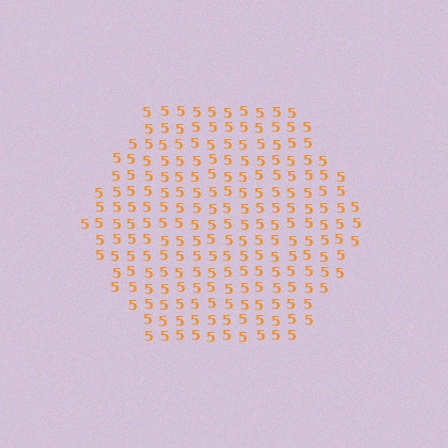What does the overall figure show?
The overall figure shows a hexagon.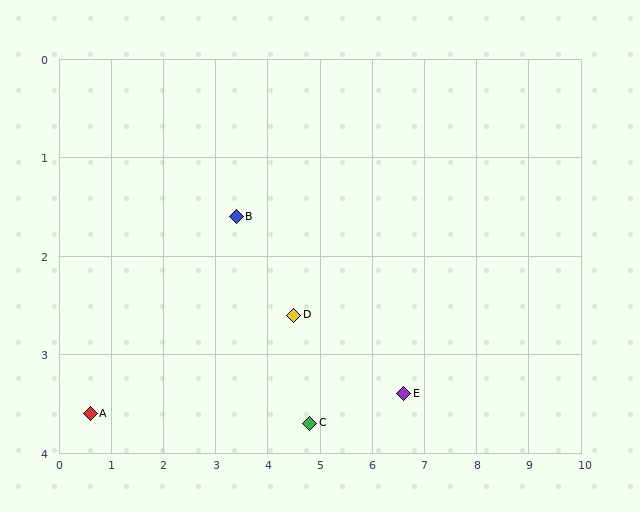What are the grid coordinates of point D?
Point D is at approximately (4.5, 2.6).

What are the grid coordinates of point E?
Point E is at approximately (6.6, 3.4).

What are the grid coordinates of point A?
Point A is at approximately (0.6, 3.6).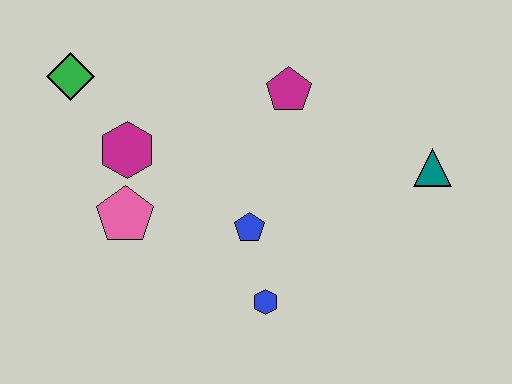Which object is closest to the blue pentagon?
The blue hexagon is closest to the blue pentagon.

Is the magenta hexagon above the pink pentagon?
Yes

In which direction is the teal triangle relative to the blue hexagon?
The teal triangle is to the right of the blue hexagon.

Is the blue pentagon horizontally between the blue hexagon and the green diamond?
Yes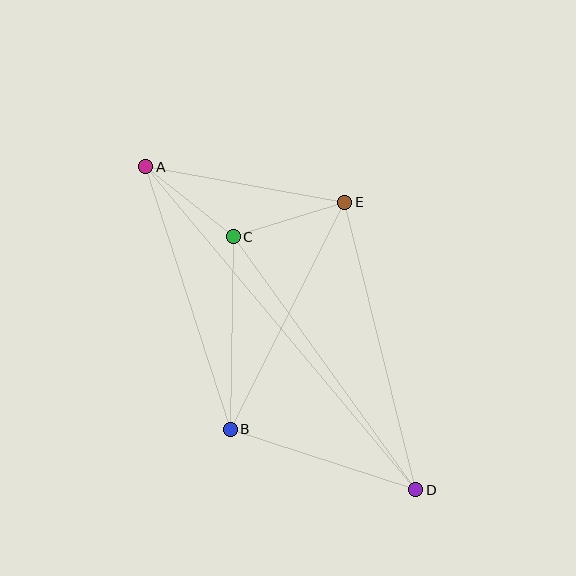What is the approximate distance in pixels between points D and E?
The distance between D and E is approximately 296 pixels.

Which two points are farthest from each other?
Points A and D are farthest from each other.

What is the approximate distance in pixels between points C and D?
The distance between C and D is approximately 312 pixels.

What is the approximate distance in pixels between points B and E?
The distance between B and E is approximately 254 pixels.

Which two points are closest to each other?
Points A and C are closest to each other.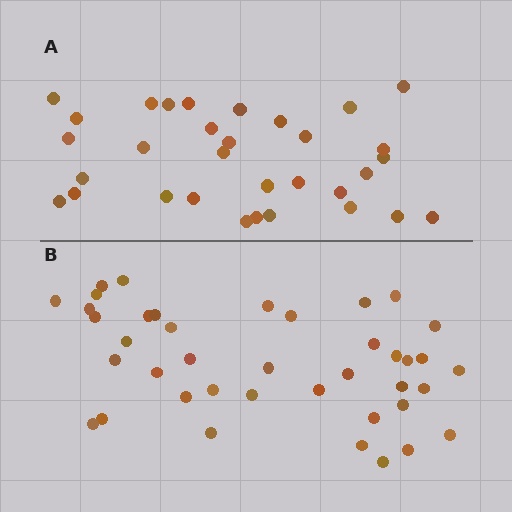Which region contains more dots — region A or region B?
Region B (the bottom region) has more dots.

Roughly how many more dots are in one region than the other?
Region B has roughly 8 or so more dots than region A.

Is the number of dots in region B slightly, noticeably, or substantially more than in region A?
Region B has noticeably more, but not dramatically so. The ratio is roughly 1.2 to 1.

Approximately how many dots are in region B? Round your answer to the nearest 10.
About 40 dots.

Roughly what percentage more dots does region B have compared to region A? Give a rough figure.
About 25% more.